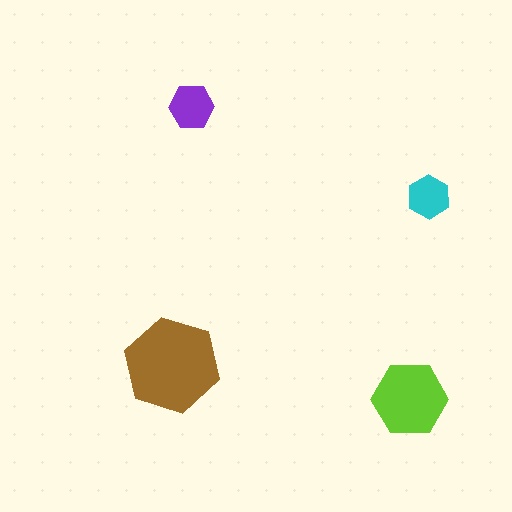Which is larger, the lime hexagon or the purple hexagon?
The lime one.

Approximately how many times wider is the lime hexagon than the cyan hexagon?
About 2 times wider.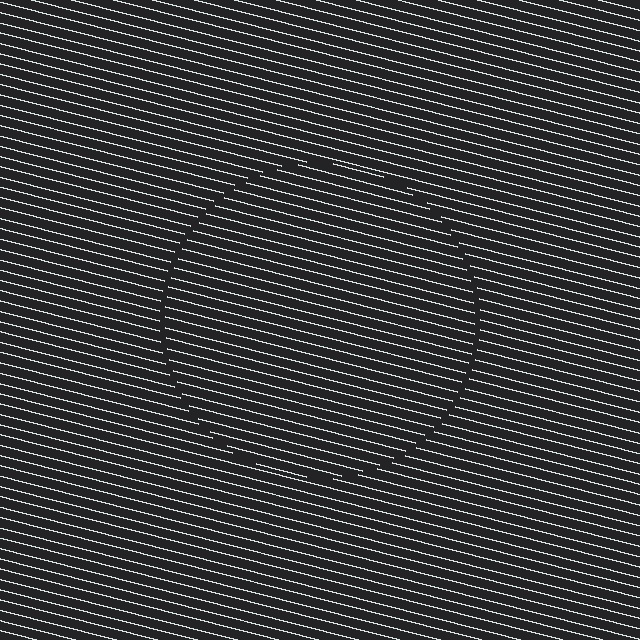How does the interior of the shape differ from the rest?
The interior of the shape contains the same grating, shifted by half a period — the contour is defined by the phase discontinuity where line-ends from the inner and outer gratings abut.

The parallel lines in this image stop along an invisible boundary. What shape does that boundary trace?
An illusory circle. The interior of the shape contains the same grating, shifted by half a period — the contour is defined by the phase discontinuity where line-ends from the inner and outer gratings abut.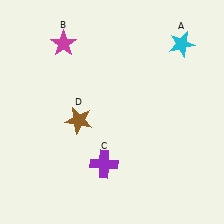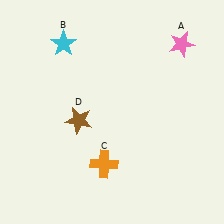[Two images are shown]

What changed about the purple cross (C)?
In Image 1, C is purple. In Image 2, it changed to orange.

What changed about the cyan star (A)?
In Image 1, A is cyan. In Image 2, it changed to pink.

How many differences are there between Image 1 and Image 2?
There are 3 differences between the two images.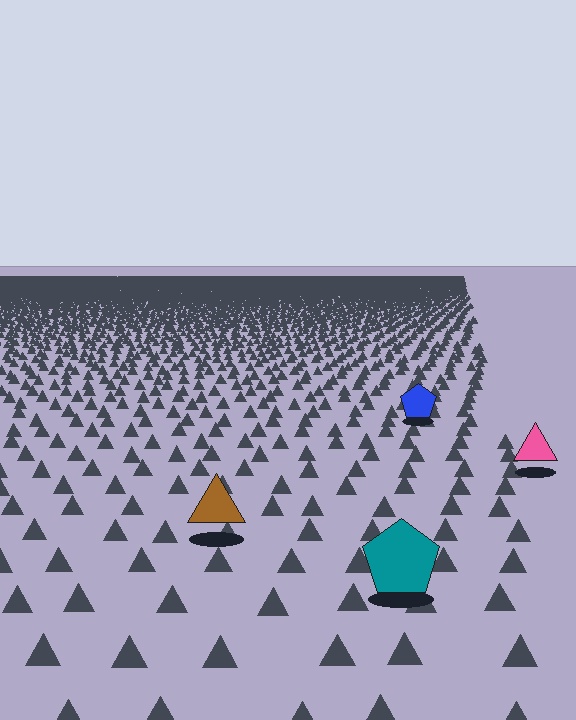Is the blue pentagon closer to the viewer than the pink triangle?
No. The pink triangle is closer — you can tell from the texture gradient: the ground texture is coarser near it.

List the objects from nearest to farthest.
From nearest to farthest: the teal pentagon, the brown triangle, the pink triangle, the blue pentagon.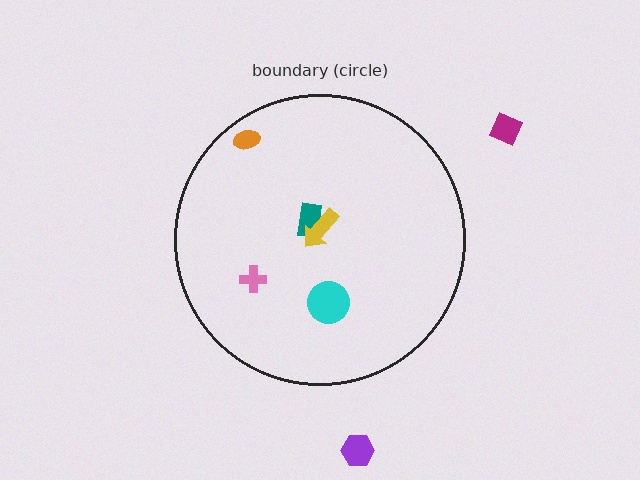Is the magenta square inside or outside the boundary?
Outside.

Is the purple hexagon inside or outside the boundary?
Outside.